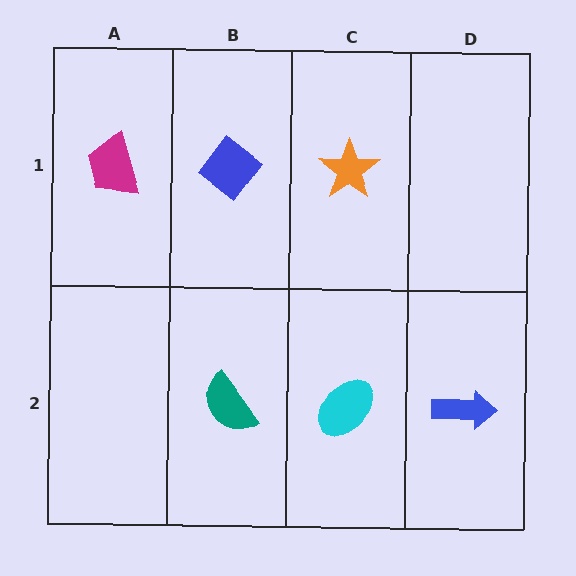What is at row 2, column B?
A teal semicircle.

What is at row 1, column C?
An orange star.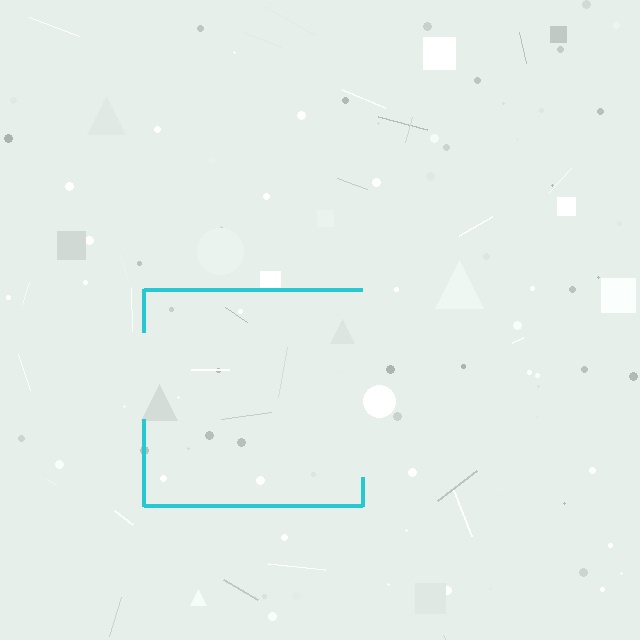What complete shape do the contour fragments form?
The contour fragments form a square.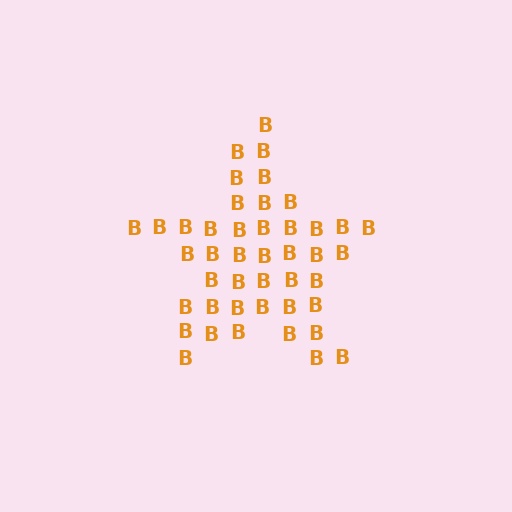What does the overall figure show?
The overall figure shows a star.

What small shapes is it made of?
It is made of small letter B's.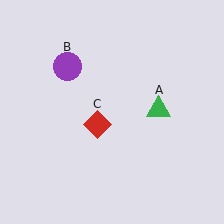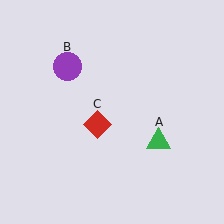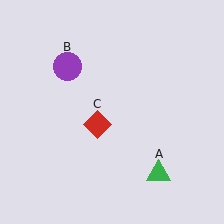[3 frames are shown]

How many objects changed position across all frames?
1 object changed position: green triangle (object A).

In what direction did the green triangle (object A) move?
The green triangle (object A) moved down.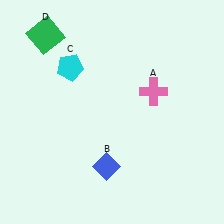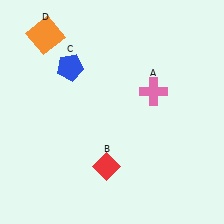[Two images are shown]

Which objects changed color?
B changed from blue to red. C changed from cyan to blue. D changed from green to orange.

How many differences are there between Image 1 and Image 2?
There are 3 differences between the two images.